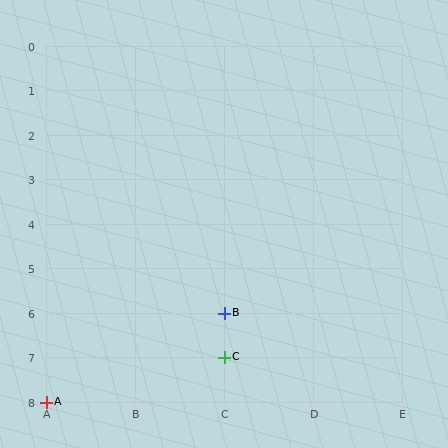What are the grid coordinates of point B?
Point B is at grid coordinates (C, 6).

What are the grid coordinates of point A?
Point A is at grid coordinates (A, 8).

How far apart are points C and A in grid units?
Points C and A are 2 columns and 1 row apart (about 2.2 grid units diagonally).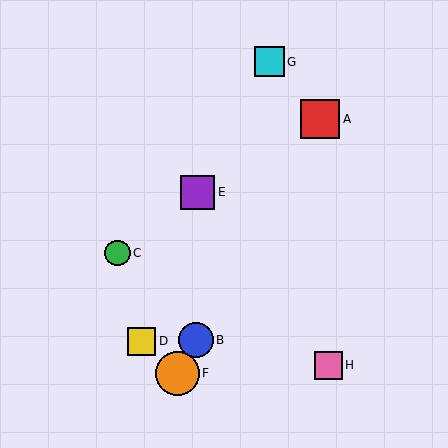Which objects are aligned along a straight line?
Objects A, B, F are aligned along a straight line.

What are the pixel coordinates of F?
Object F is at (177, 373).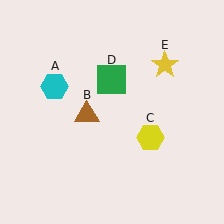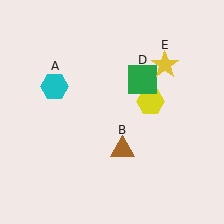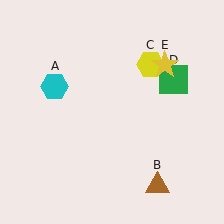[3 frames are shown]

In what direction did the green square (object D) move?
The green square (object D) moved right.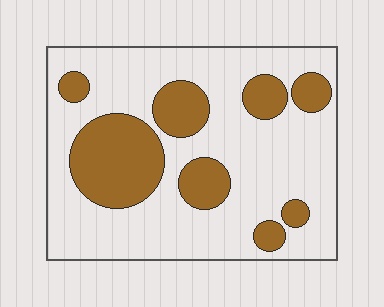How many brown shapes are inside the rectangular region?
8.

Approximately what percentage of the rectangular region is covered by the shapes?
Approximately 30%.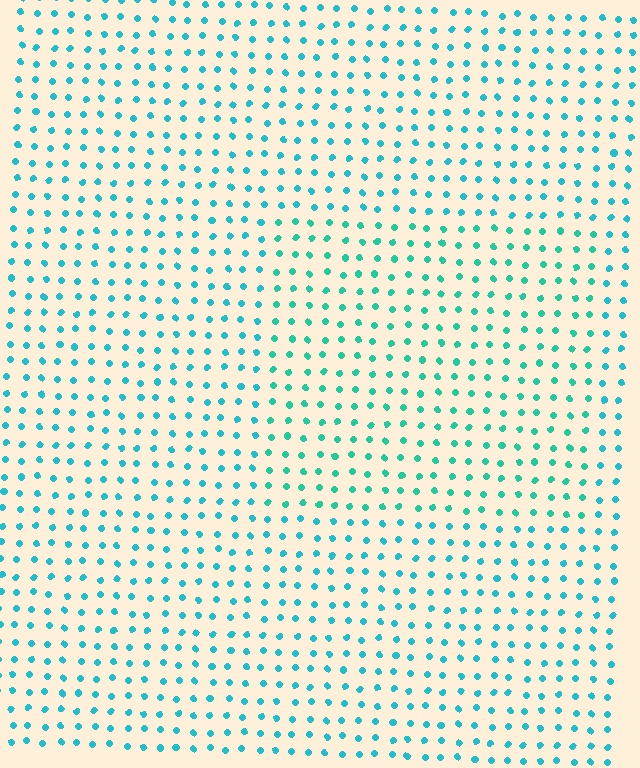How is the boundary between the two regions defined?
The boundary is defined purely by a slight shift in hue (about 21 degrees). Spacing, size, and orientation are identical on both sides.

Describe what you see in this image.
The image is filled with small cyan elements in a uniform arrangement. A rectangle-shaped region is visible where the elements are tinted to a slightly different hue, forming a subtle color boundary.